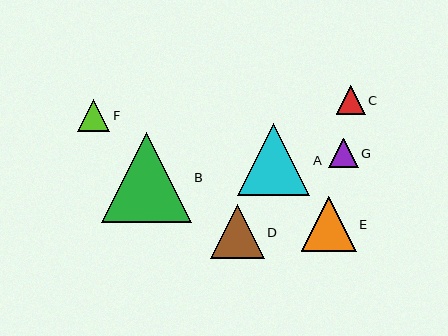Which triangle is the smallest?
Triangle C is the smallest with a size of approximately 29 pixels.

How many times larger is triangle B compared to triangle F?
Triangle B is approximately 2.8 times the size of triangle F.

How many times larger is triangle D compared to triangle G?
Triangle D is approximately 1.8 times the size of triangle G.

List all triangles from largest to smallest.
From largest to smallest: B, A, E, D, F, G, C.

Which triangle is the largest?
Triangle B is the largest with a size of approximately 90 pixels.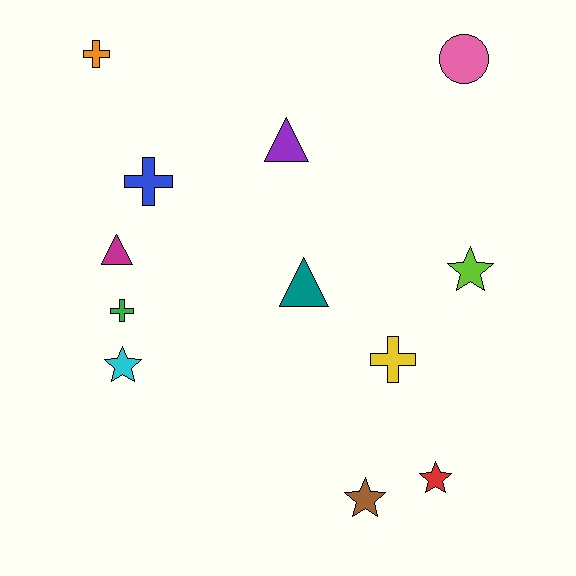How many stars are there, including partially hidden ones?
There are 4 stars.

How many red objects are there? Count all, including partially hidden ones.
There is 1 red object.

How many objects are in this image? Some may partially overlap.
There are 12 objects.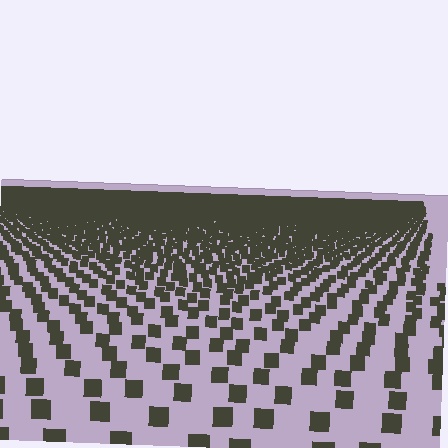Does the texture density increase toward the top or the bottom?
Density increases toward the top.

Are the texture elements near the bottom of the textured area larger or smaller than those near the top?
Larger. Near the bottom, elements are closer to the viewer and appear at a bigger on-screen size.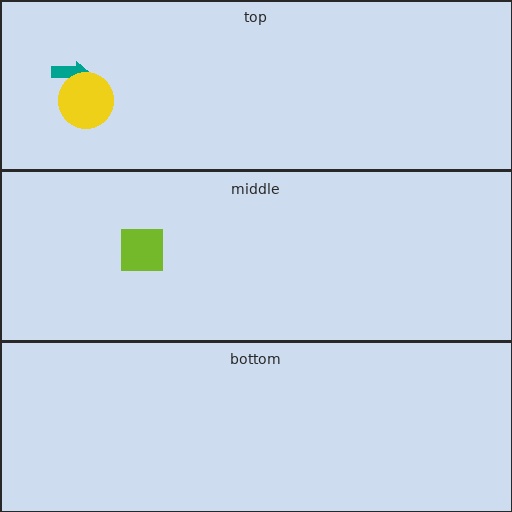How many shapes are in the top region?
2.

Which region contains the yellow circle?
The top region.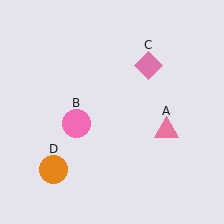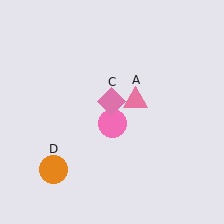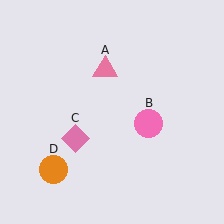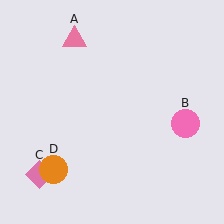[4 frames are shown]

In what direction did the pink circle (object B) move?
The pink circle (object B) moved right.